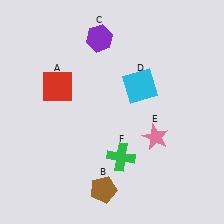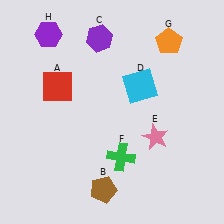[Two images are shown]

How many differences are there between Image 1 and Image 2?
There are 2 differences between the two images.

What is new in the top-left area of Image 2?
A purple hexagon (H) was added in the top-left area of Image 2.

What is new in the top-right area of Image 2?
An orange pentagon (G) was added in the top-right area of Image 2.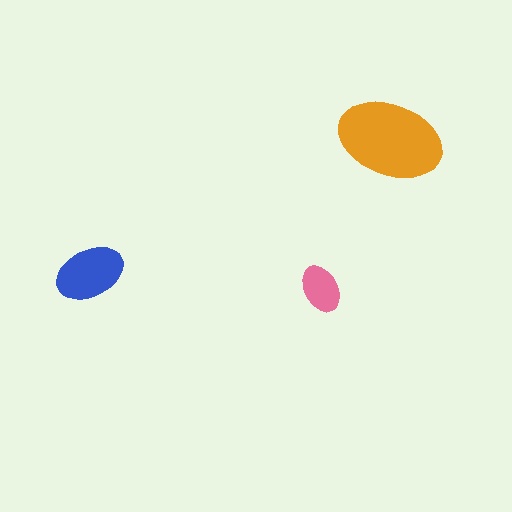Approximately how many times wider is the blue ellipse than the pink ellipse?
About 1.5 times wider.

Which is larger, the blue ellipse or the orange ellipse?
The orange one.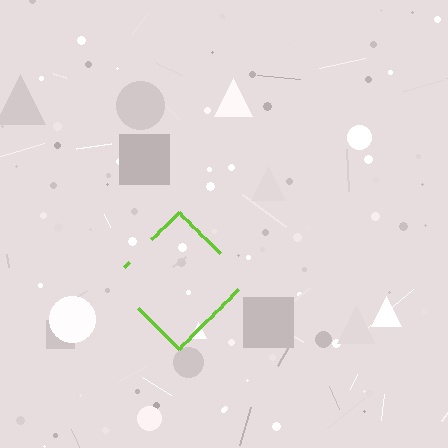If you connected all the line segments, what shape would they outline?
They would outline a diamond.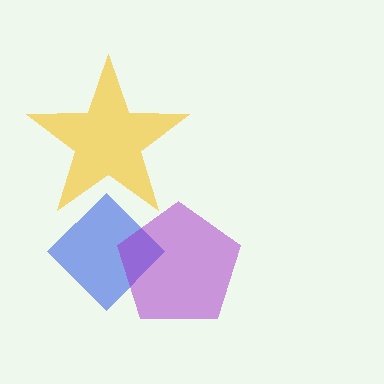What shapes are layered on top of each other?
The layered shapes are: a blue diamond, a yellow star, a purple pentagon.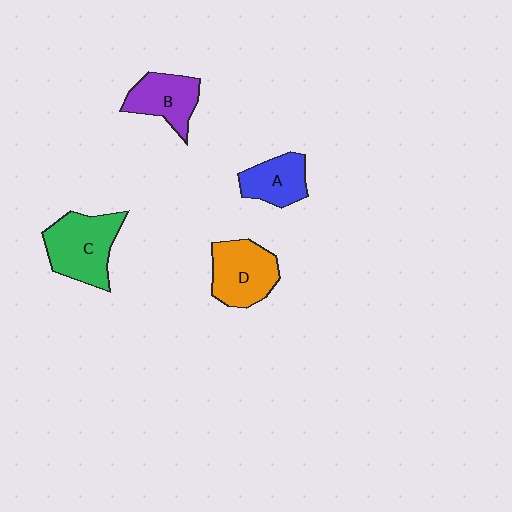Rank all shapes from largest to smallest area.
From largest to smallest: C (green), D (orange), B (purple), A (blue).